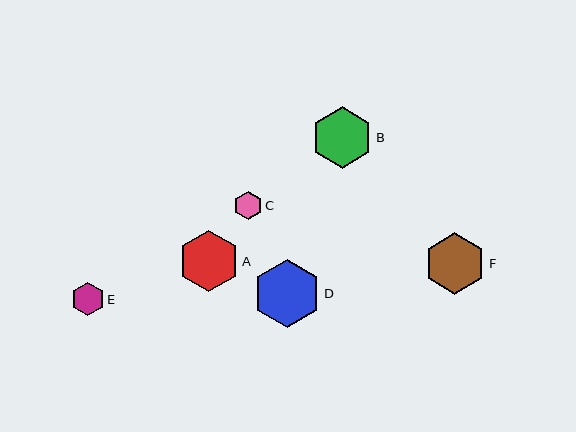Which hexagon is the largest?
Hexagon D is the largest with a size of approximately 68 pixels.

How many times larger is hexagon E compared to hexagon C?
Hexagon E is approximately 1.2 times the size of hexagon C.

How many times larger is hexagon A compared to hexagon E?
Hexagon A is approximately 1.8 times the size of hexagon E.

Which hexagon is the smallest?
Hexagon C is the smallest with a size of approximately 29 pixels.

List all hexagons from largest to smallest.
From largest to smallest: D, F, B, A, E, C.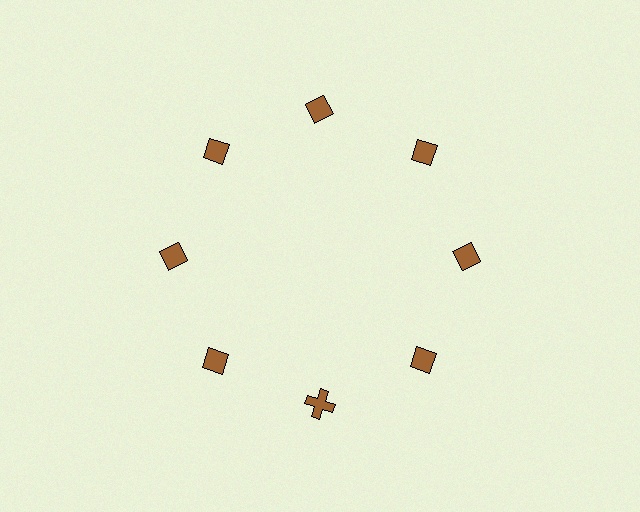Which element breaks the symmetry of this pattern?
The brown cross at roughly the 6 o'clock position breaks the symmetry. All other shapes are brown diamonds.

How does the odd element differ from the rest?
It has a different shape: cross instead of diamond.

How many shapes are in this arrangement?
There are 8 shapes arranged in a ring pattern.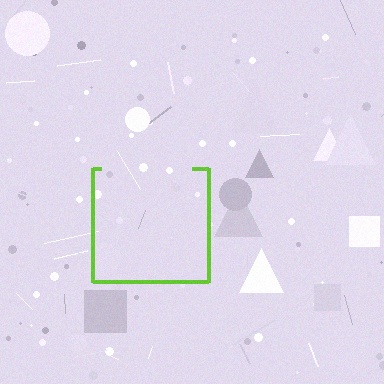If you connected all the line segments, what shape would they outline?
They would outline a square.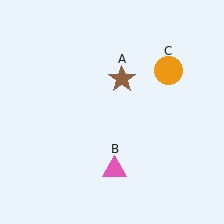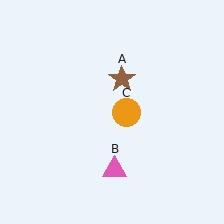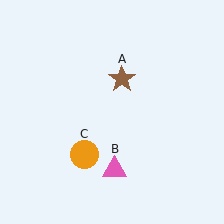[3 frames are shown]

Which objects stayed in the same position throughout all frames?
Brown star (object A) and pink triangle (object B) remained stationary.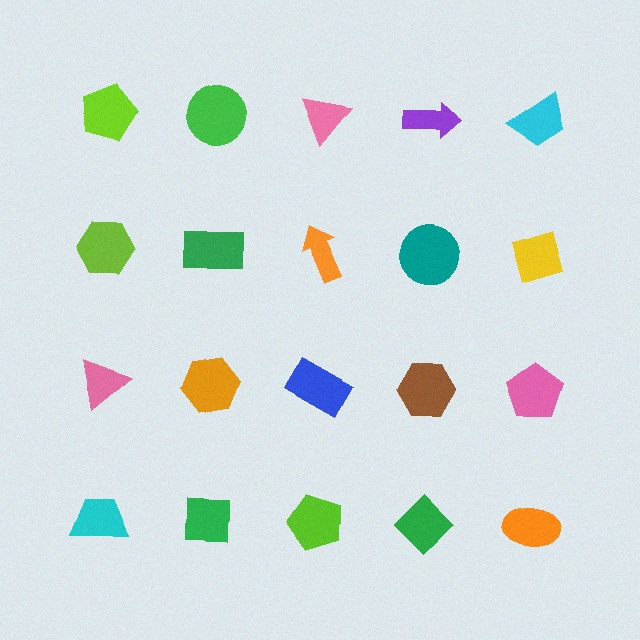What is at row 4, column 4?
A green diamond.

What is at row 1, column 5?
A cyan trapezoid.